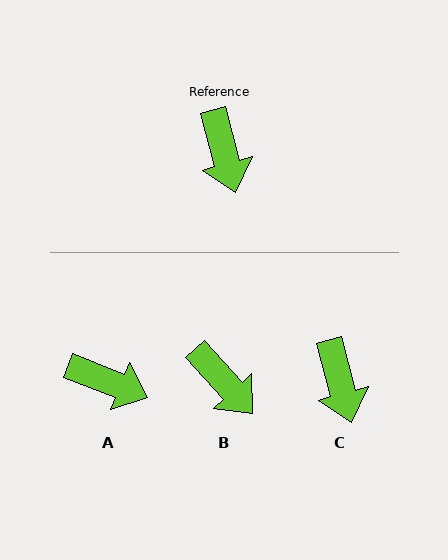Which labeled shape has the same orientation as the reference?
C.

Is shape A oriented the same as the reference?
No, it is off by about 53 degrees.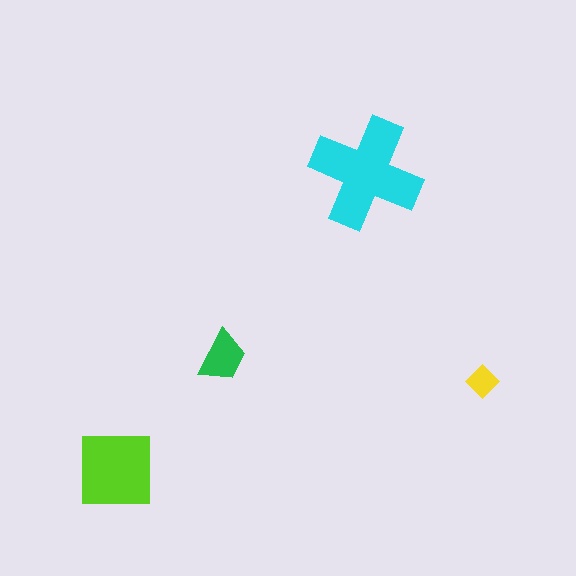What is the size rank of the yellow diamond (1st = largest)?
4th.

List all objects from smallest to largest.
The yellow diamond, the green trapezoid, the lime square, the cyan cross.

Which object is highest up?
The cyan cross is topmost.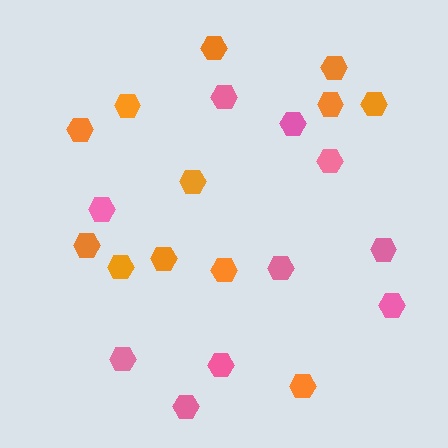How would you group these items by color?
There are 2 groups: one group of orange hexagons (12) and one group of pink hexagons (10).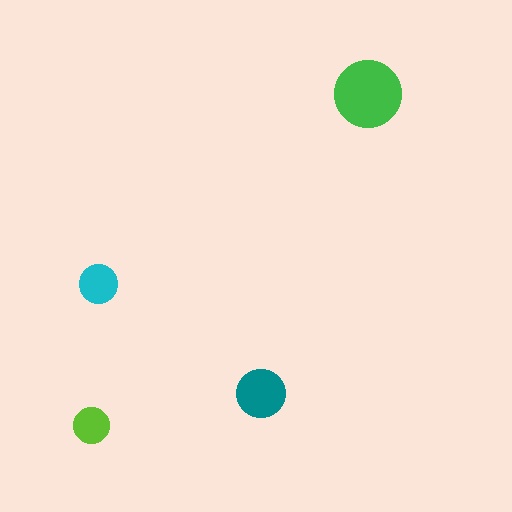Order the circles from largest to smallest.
the green one, the teal one, the cyan one, the lime one.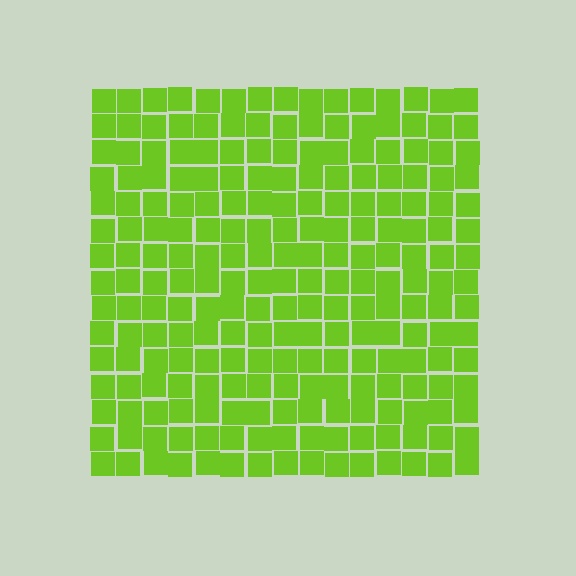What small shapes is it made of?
It is made of small squares.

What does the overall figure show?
The overall figure shows a square.